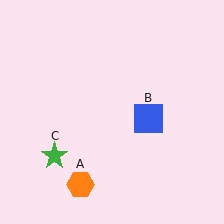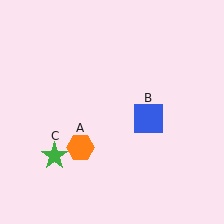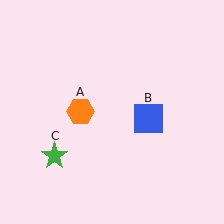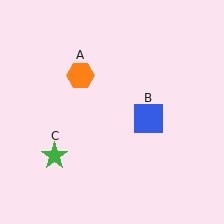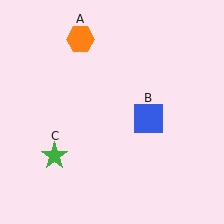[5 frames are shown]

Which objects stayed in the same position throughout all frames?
Blue square (object B) and green star (object C) remained stationary.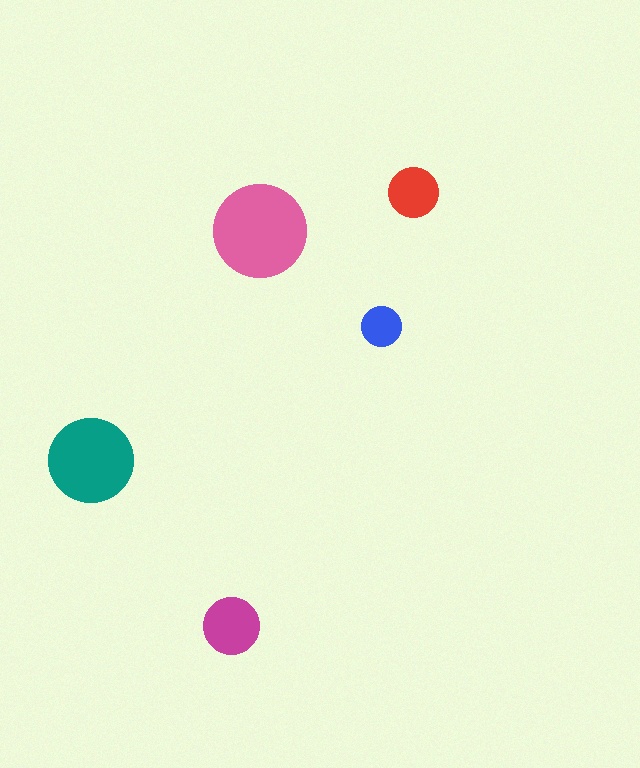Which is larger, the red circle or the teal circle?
The teal one.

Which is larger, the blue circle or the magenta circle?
The magenta one.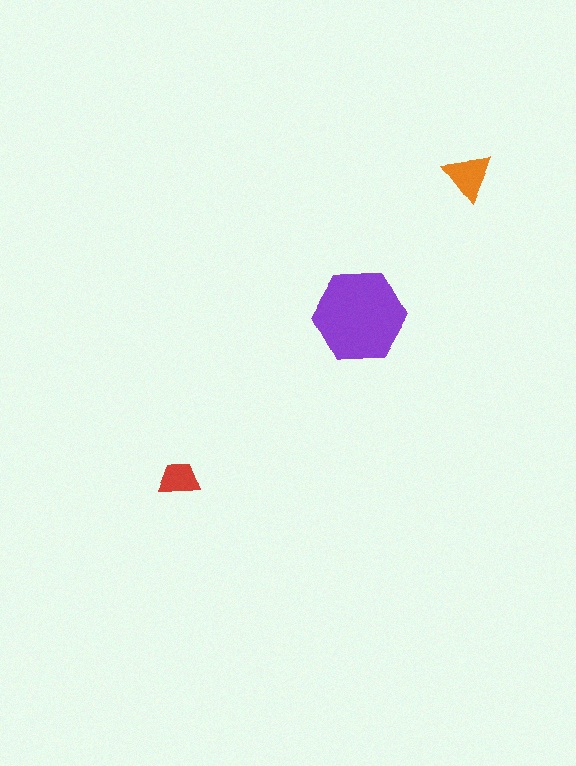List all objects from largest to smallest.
The purple hexagon, the orange triangle, the red trapezoid.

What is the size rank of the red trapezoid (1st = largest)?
3rd.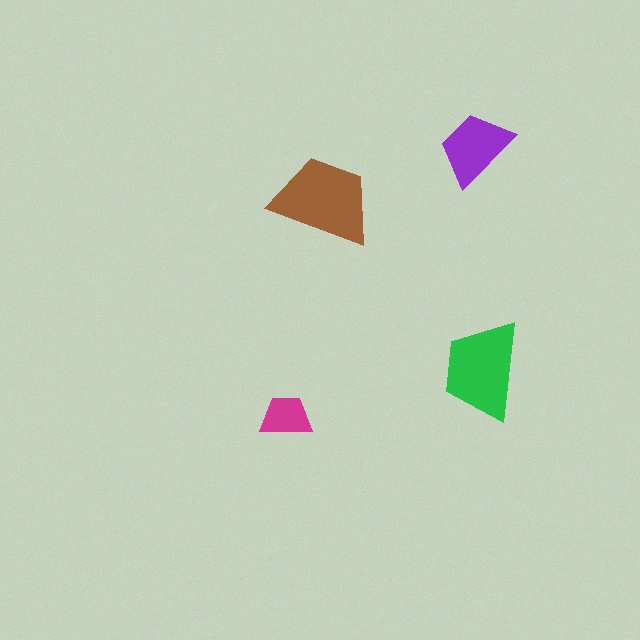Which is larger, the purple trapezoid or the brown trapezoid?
The brown one.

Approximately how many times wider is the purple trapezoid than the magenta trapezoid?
About 1.5 times wider.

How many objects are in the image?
There are 4 objects in the image.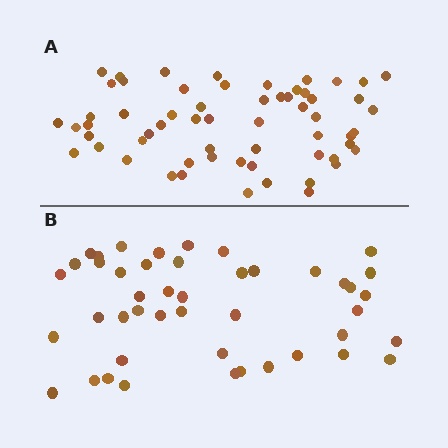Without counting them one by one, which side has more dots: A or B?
Region A (the top region) has more dots.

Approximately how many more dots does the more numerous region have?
Region A has approximately 15 more dots than region B.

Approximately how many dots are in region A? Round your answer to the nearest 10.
About 60 dots.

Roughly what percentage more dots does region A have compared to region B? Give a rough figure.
About 35% more.